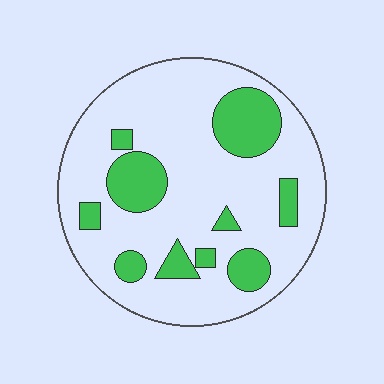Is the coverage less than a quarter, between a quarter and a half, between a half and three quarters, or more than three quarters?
Less than a quarter.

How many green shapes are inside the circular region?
10.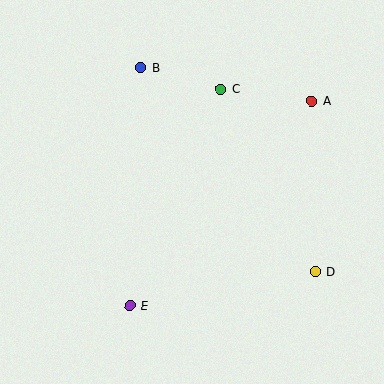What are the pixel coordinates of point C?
Point C is at (221, 89).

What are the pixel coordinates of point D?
Point D is at (315, 272).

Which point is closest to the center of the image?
Point C at (221, 89) is closest to the center.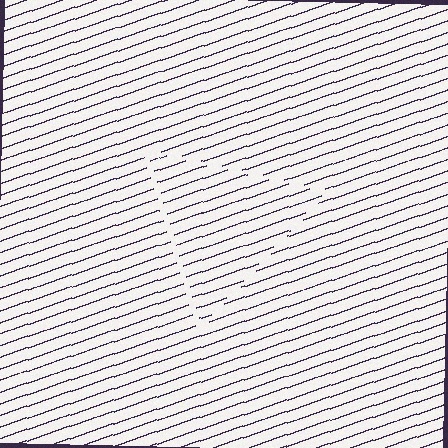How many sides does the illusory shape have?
3 sides — the line-ends trace a triangle.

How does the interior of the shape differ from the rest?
The interior of the shape contains the same grating, shifted by half a period — the contour is defined by the phase discontinuity where line-ends from the inner and outer gratings abut.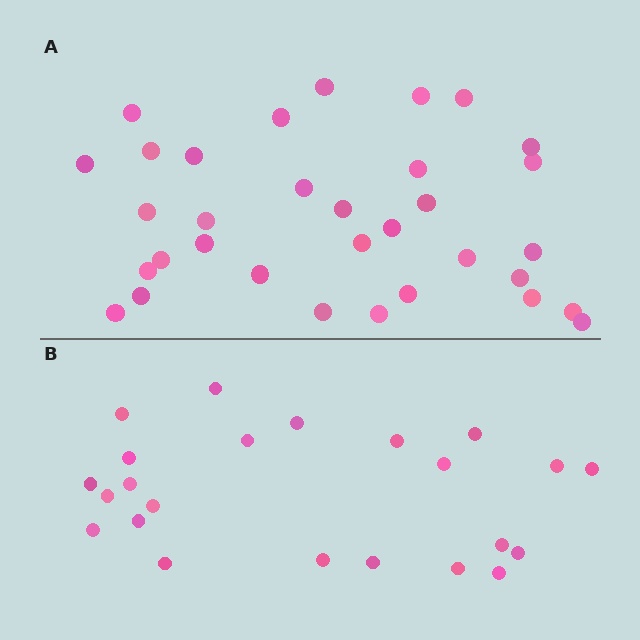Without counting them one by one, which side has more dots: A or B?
Region A (the top region) has more dots.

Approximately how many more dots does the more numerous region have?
Region A has roughly 10 or so more dots than region B.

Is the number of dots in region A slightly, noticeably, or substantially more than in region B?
Region A has noticeably more, but not dramatically so. The ratio is roughly 1.4 to 1.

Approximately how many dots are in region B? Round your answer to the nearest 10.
About 20 dots. (The exact count is 23, which rounds to 20.)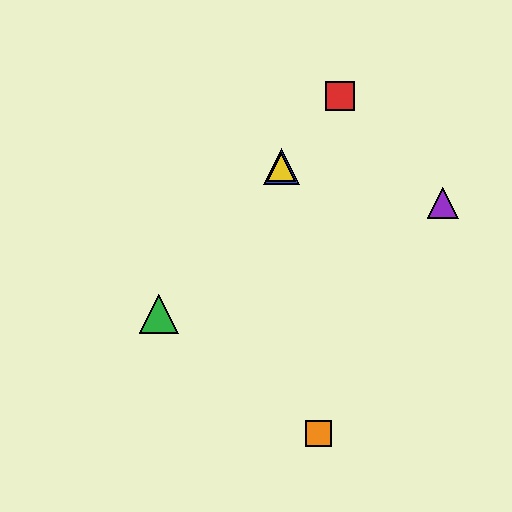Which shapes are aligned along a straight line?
The red square, the blue triangle, the green triangle, the yellow triangle are aligned along a straight line.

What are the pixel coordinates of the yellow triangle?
The yellow triangle is at (281, 167).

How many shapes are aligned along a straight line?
4 shapes (the red square, the blue triangle, the green triangle, the yellow triangle) are aligned along a straight line.